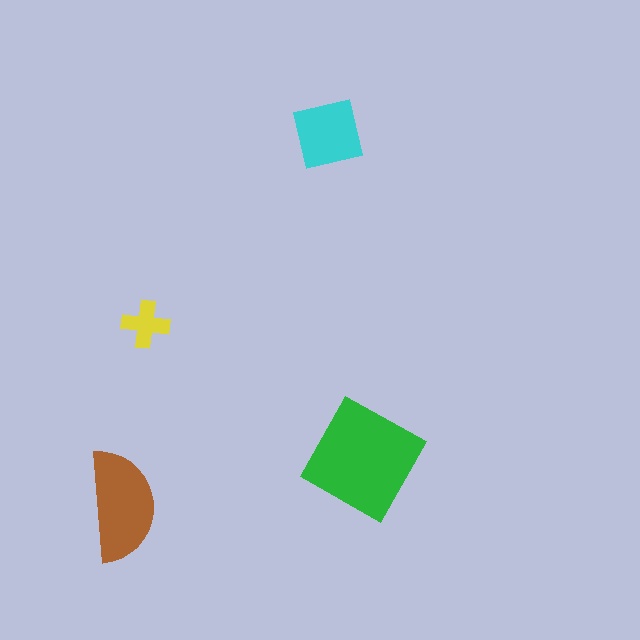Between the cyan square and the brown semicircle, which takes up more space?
The brown semicircle.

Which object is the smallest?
The yellow cross.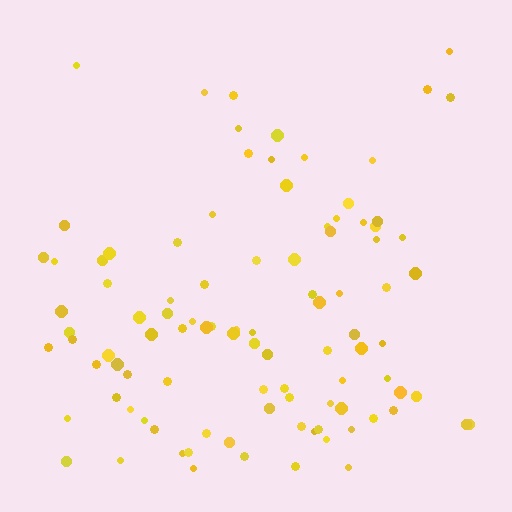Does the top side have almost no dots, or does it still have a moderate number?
Still a moderate number, just noticeably fewer than the bottom.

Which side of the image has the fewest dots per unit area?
The top.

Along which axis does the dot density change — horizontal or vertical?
Vertical.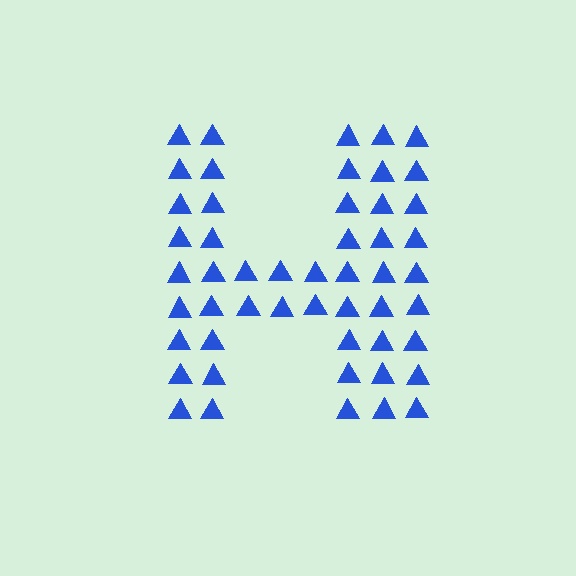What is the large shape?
The large shape is the letter H.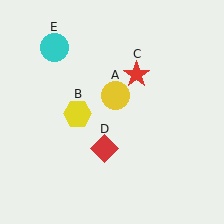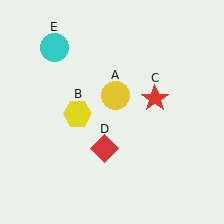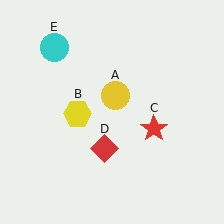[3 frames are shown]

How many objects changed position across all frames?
1 object changed position: red star (object C).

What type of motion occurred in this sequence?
The red star (object C) rotated clockwise around the center of the scene.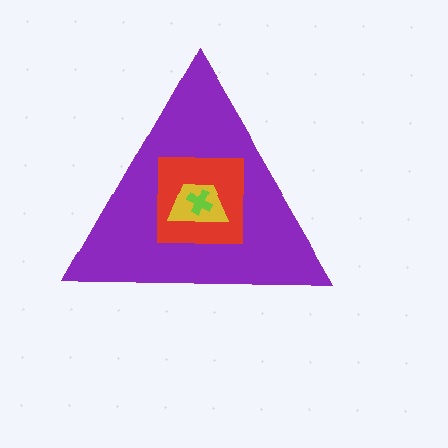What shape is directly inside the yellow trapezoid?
The lime cross.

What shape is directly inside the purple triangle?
The red square.